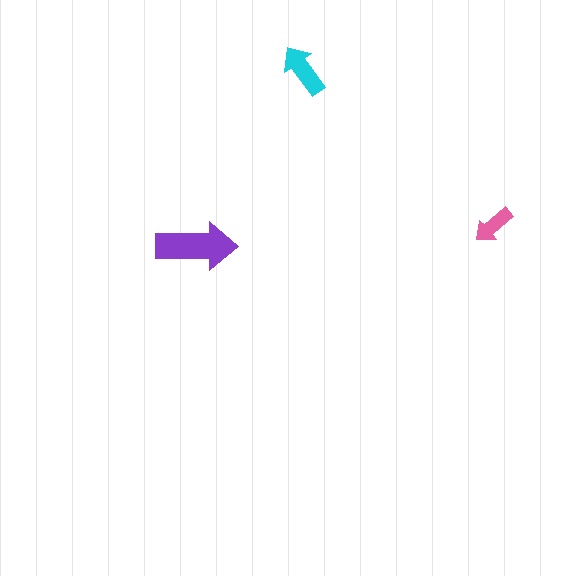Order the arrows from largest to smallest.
the purple one, the cyan one, the pink one.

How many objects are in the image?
There are 3 objects in the image.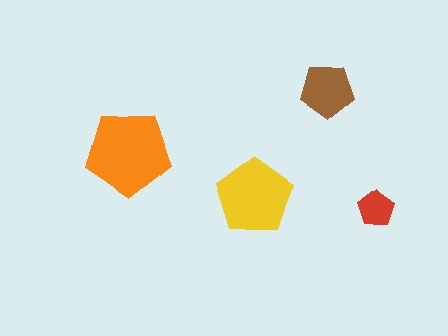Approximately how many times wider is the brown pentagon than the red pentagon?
About 1.5 times wider.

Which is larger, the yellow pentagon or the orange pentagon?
The orange one.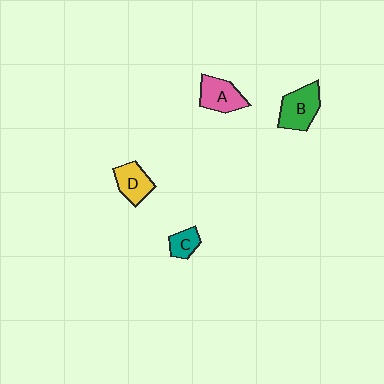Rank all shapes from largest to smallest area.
From largest to smallest: B (green), A (pink), D (yellow), C (teal).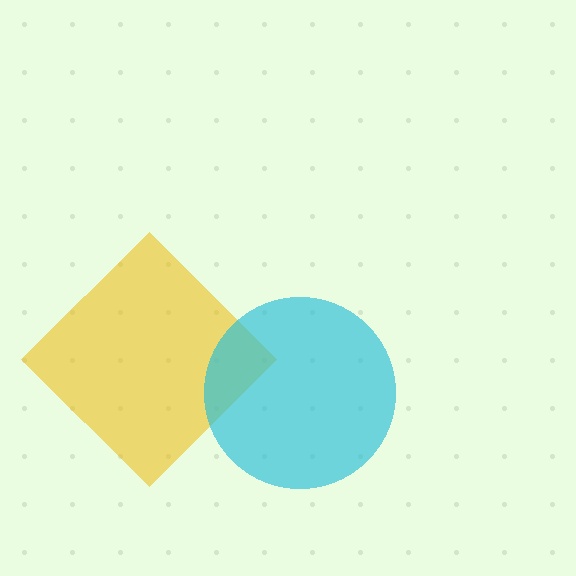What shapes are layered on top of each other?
The layered shapes are: a yellow diamond, a cyan circle.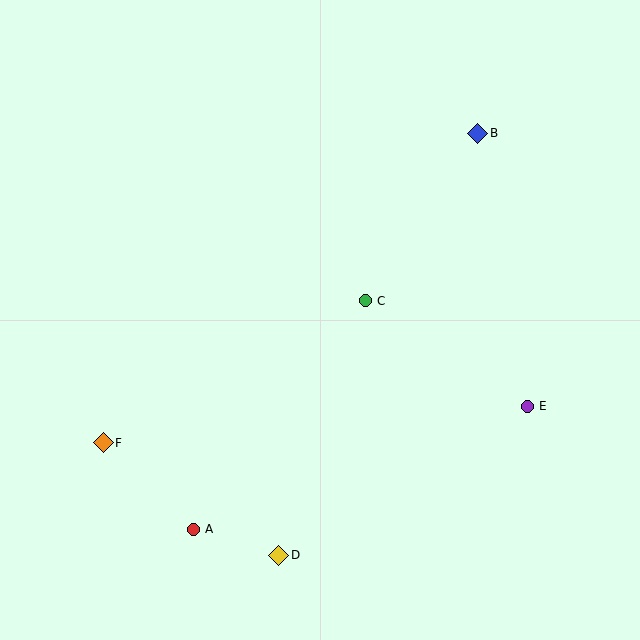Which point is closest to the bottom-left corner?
Point F is closest to the bottom-left corner.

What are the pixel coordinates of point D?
Point D is at (279, 555).